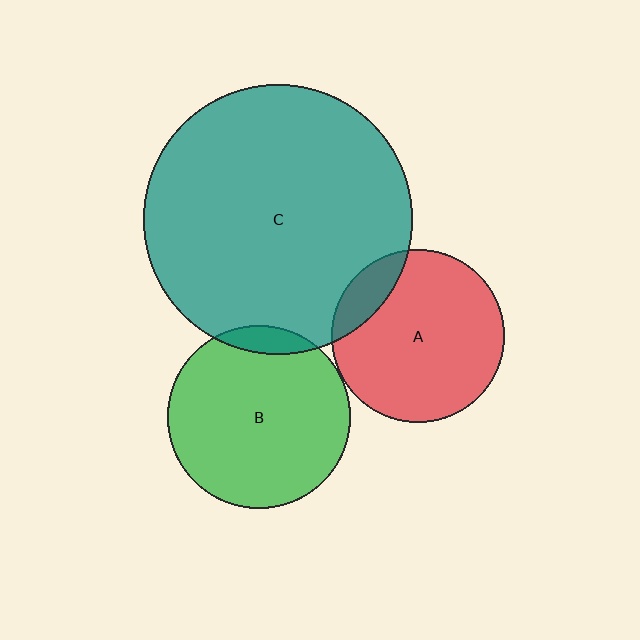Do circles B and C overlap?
Yes.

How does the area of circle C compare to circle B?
Approximately 2.2 times.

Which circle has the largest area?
Circle C (teal).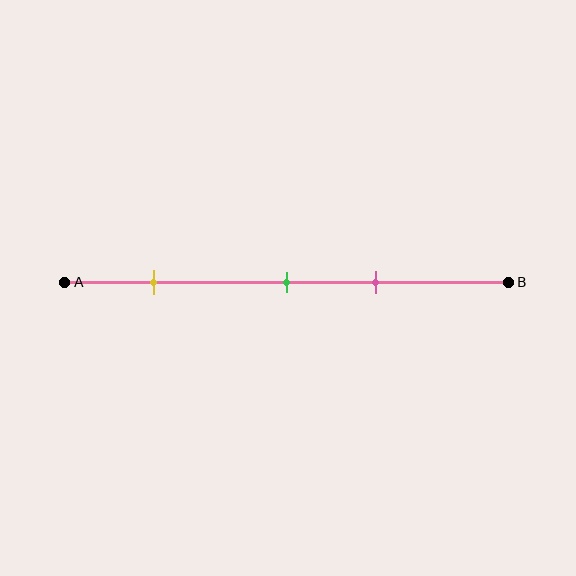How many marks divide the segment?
There are 3 marks dividing the segment.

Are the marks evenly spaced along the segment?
No, the marks are not evenly spaced.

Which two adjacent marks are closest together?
The green and pink marks are the closest adjacent pair.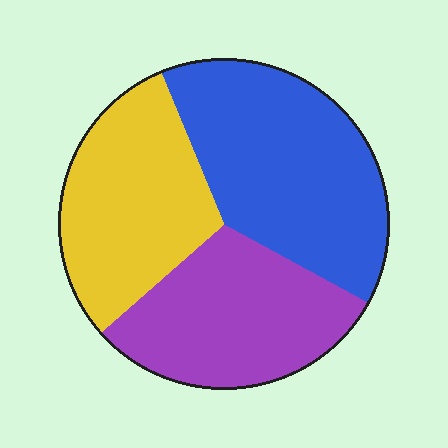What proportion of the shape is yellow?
Yellow covers roughly 30% of the shape.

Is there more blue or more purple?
Blue.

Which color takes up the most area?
Blue, at roughly 40%.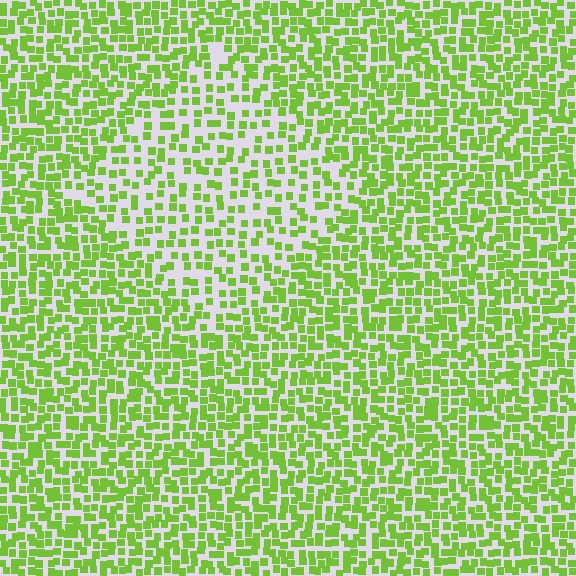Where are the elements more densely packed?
The elements are more densely packed outside the diamond boundary.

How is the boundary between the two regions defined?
The boundary is defined by a change in element density (approximately 1.8x ratio). All elements are the same color, size, and shape.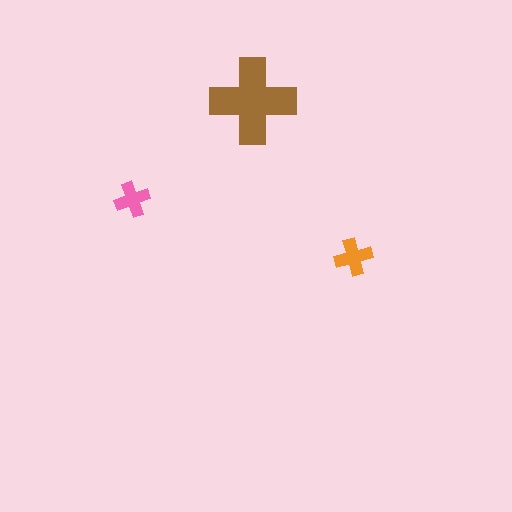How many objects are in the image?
There are 3 objects in the image.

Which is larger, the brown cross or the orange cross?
The brown one.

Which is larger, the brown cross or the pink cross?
The brown one.